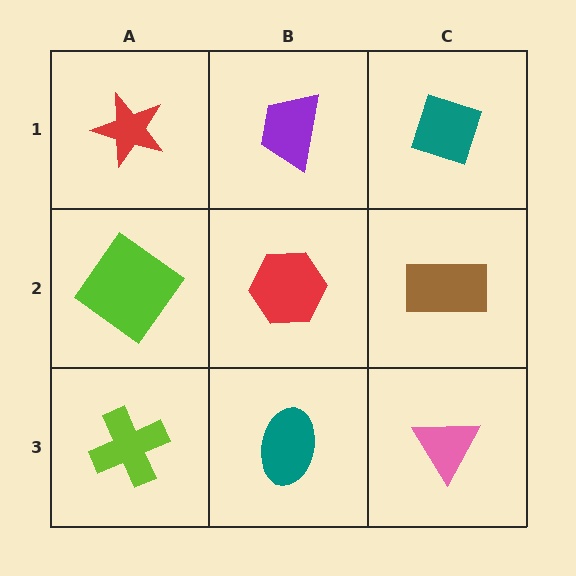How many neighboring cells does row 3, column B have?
3.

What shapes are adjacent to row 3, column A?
A lime diamond (row 2, column A), a teal ellipse (row 3, column B).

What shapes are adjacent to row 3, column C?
A brown rectangle (row 2, column C), a teal ellipse (row 3, column B).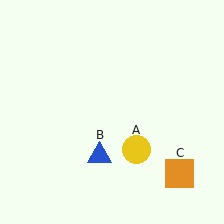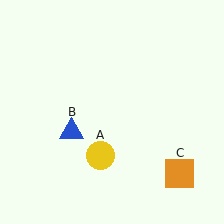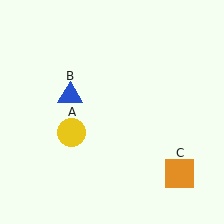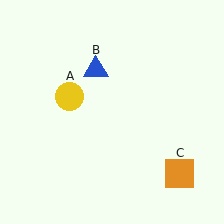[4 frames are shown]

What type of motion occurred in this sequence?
The yellow circle (object A), blue triangle (object B) rotated clockwise around the center of the scene.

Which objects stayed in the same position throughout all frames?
Orange square (object C) remained stationary.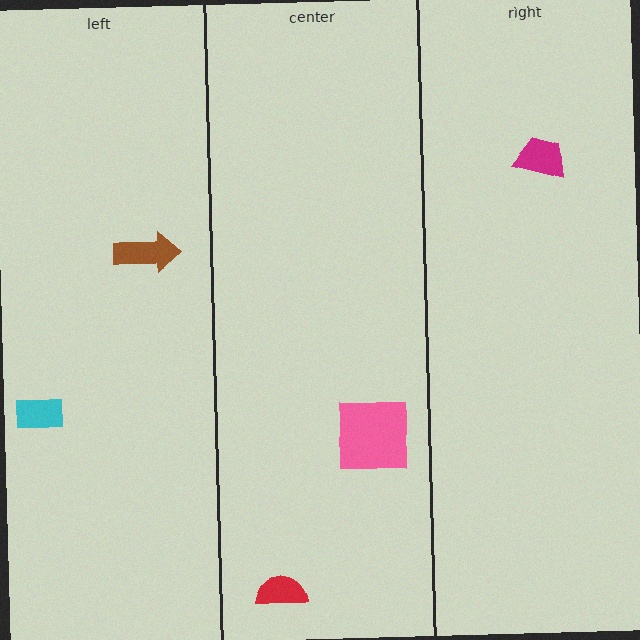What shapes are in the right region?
The magenta trapezoid.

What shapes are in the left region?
The brown arrow, the cyan rectangle.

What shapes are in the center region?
The red semicircle, the pink square.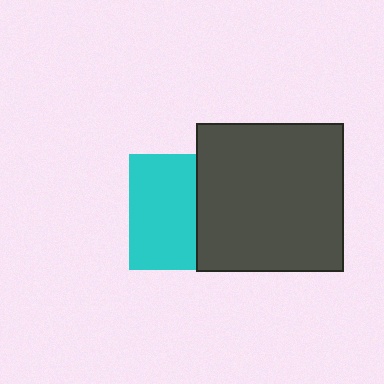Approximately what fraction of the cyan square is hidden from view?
Roughly 42% of the cyan square is hidden behind the dark gray square.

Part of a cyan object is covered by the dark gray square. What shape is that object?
It is a square.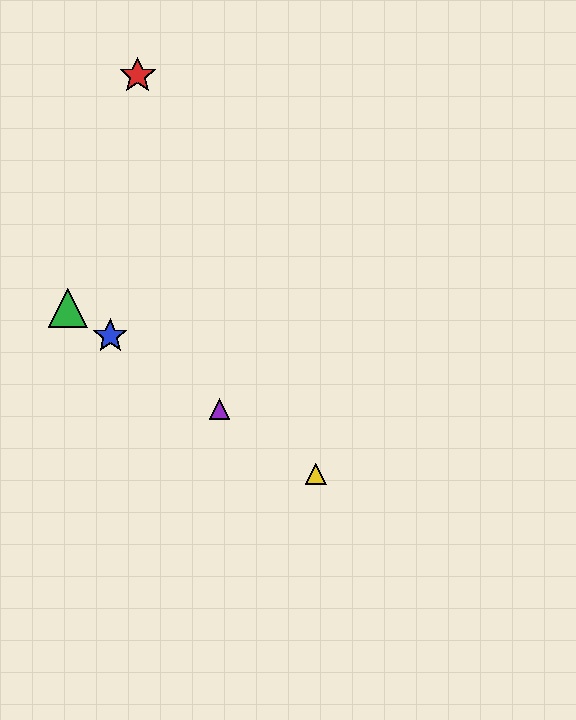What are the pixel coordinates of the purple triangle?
The purple triangle is at (219, 409).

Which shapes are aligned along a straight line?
The blue star, the green triangle, the yellow triangle, the purple triangle are aligned along a straight line.